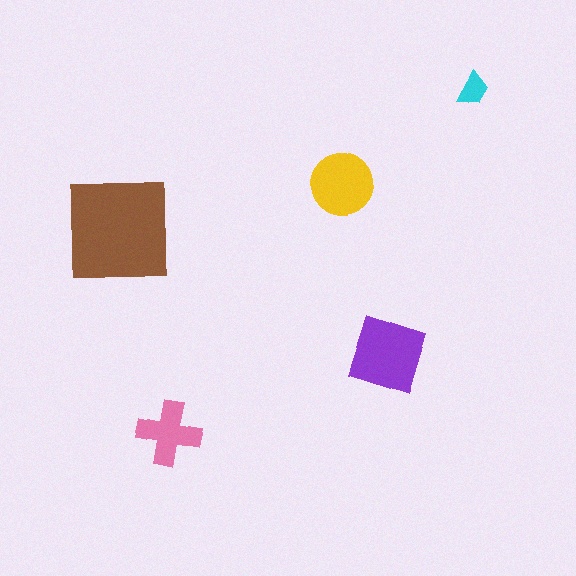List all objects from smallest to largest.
The cyan trapezoid, the pink cross, the yellow circle, the purple diamond, the brown square.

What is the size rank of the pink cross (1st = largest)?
4th.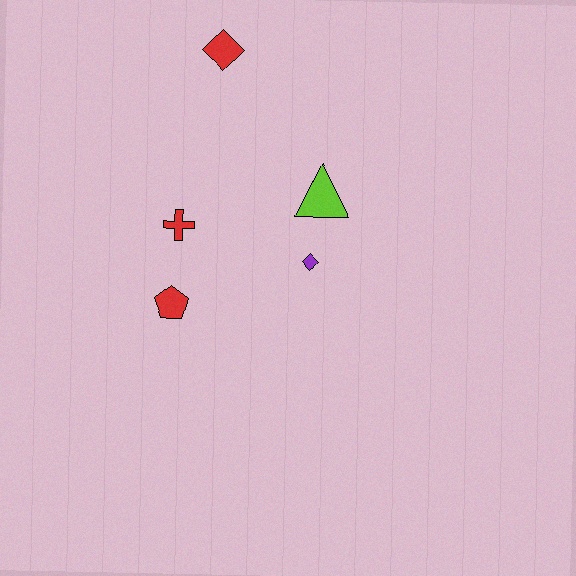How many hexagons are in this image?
There are no hexagons.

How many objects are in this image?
There are 5 objects.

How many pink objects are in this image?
There are no pink objects.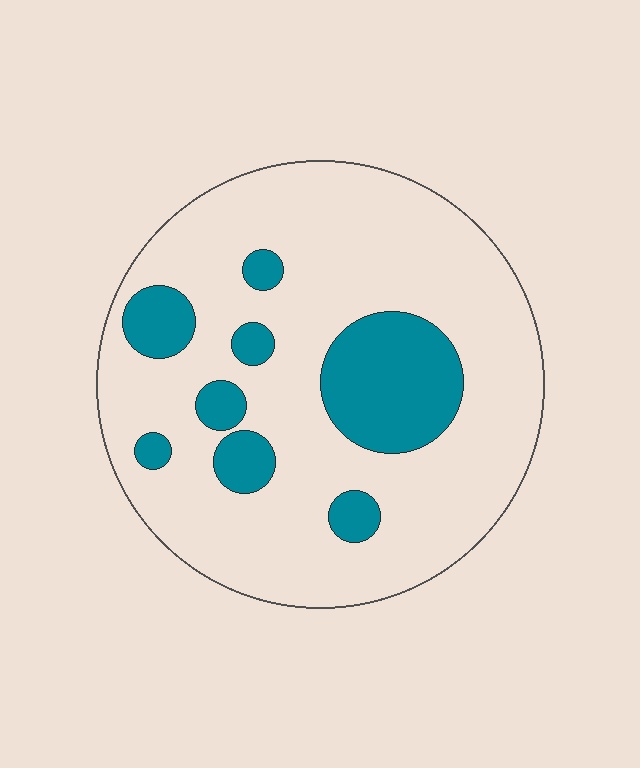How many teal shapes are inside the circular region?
8.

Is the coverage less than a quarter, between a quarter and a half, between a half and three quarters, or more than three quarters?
Less than a quarter.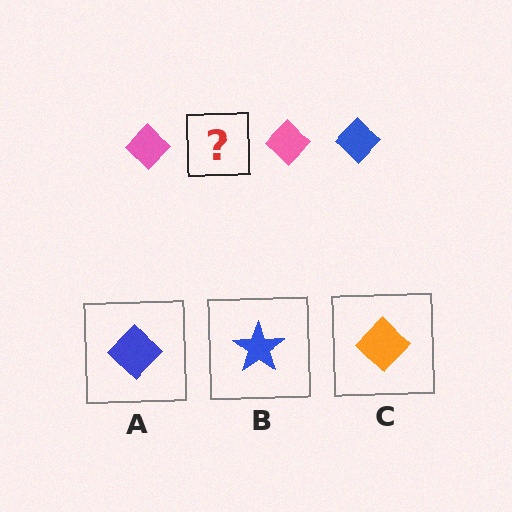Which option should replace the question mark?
Option A.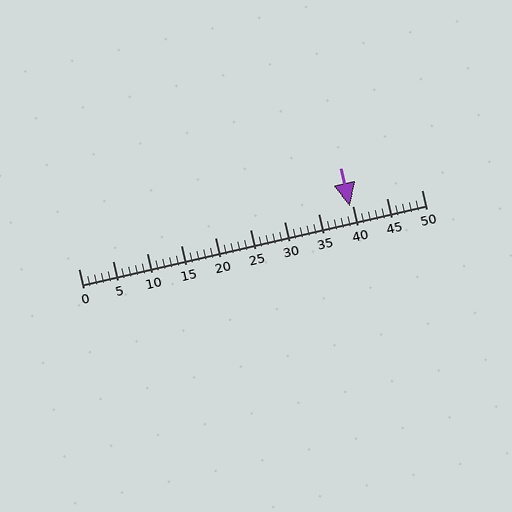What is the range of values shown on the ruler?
The ruler shows values from 0 to 50.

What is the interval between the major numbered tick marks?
The major tick marks are spaced 5 units apart.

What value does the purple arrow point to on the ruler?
The purple arrow points to approximately 40.